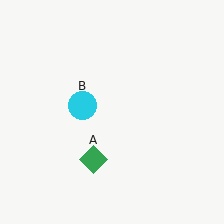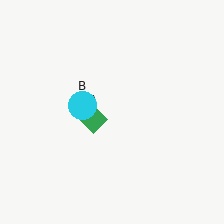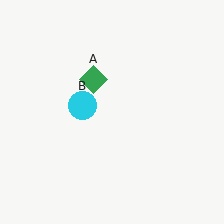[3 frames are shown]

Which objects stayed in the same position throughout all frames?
Cyan circle (object B) remained stationary.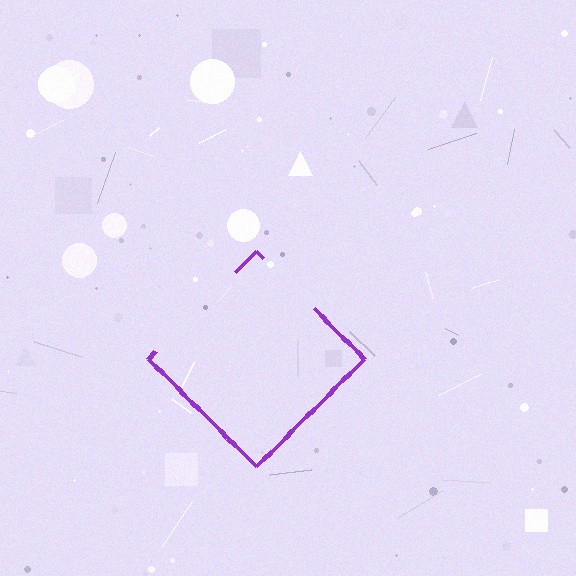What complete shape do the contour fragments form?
The contour fragments form a diamond.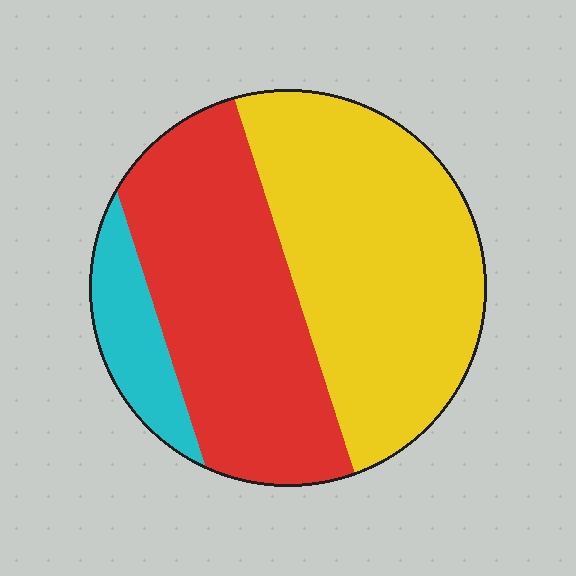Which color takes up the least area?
Cyan, at roughly 10%.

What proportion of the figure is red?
Red takes up about two fifths (2/5) of the figure.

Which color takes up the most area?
Yellow, at roughly 50%.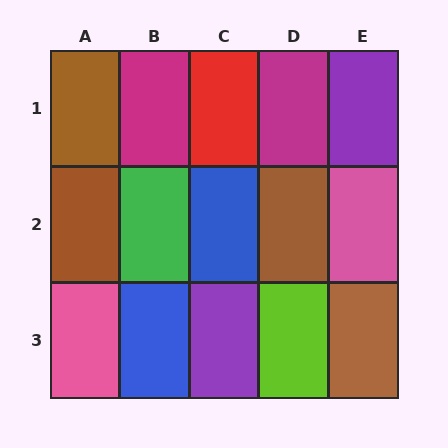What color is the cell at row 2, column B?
Green.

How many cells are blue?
2 cells are blue.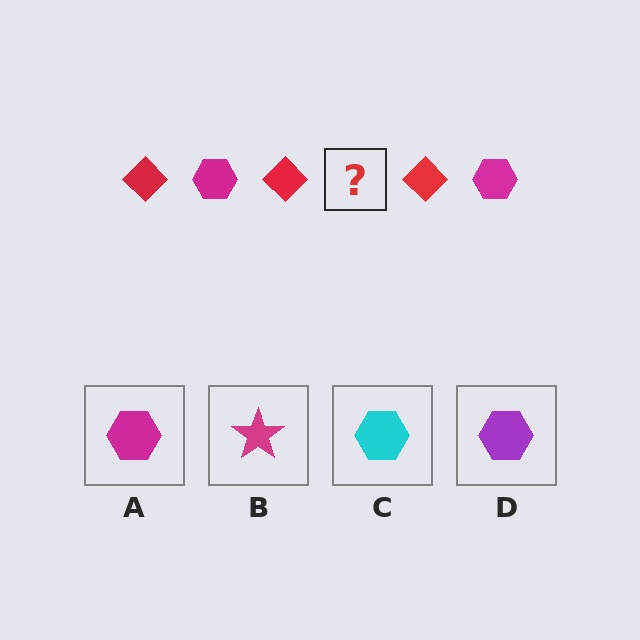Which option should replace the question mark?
Option A.